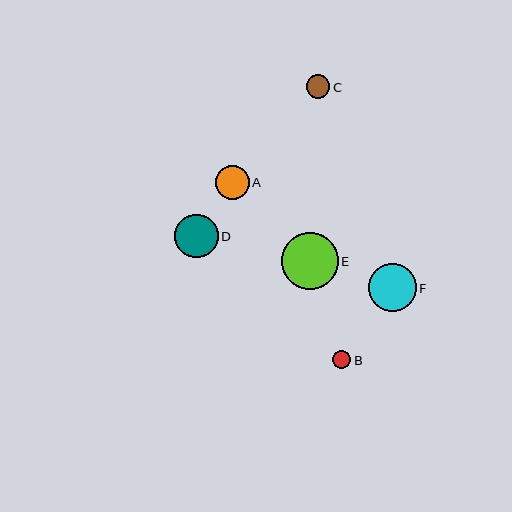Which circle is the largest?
Circle E is the largest with a size of approximately 57 pixels.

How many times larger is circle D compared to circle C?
Circle D is approximately 1.8 times the size of circle C.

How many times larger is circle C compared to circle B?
Circle C is approximately 1.3 times the size of circle B.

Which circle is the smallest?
Circle B is the smallest with a size of approximately 18 pixels.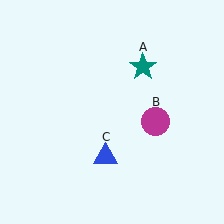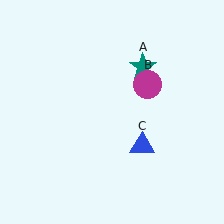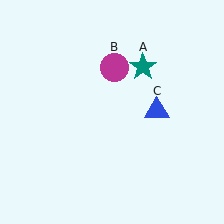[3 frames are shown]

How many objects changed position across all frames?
2 objects changed position: magenta circle (object B), blue triangle (object C).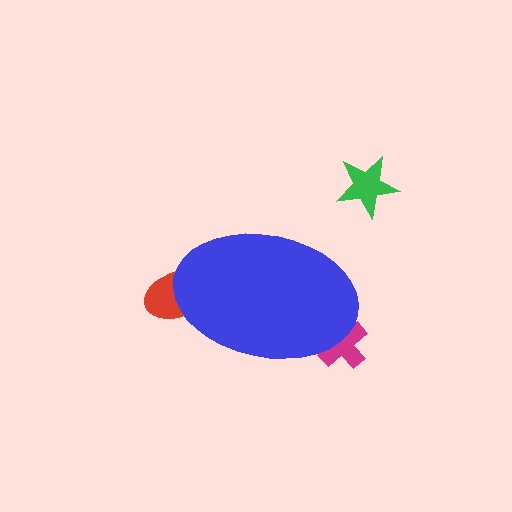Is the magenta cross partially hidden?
Yes, the magenta cross is partially hidden behind the blue ellipse.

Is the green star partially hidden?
No, the green star is fully visible.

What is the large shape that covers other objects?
A blue ellipse.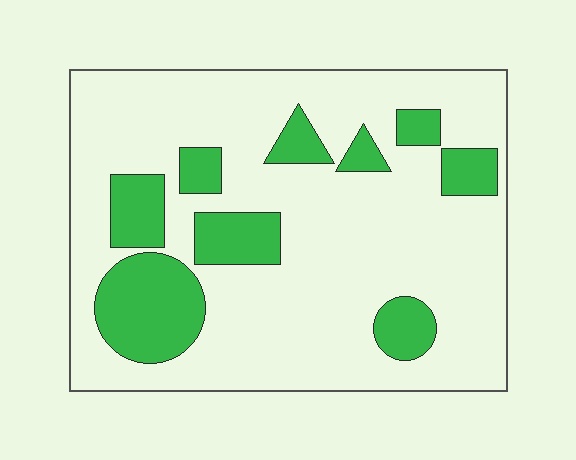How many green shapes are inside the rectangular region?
9.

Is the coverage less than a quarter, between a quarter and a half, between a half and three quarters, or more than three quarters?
Less than a quarter.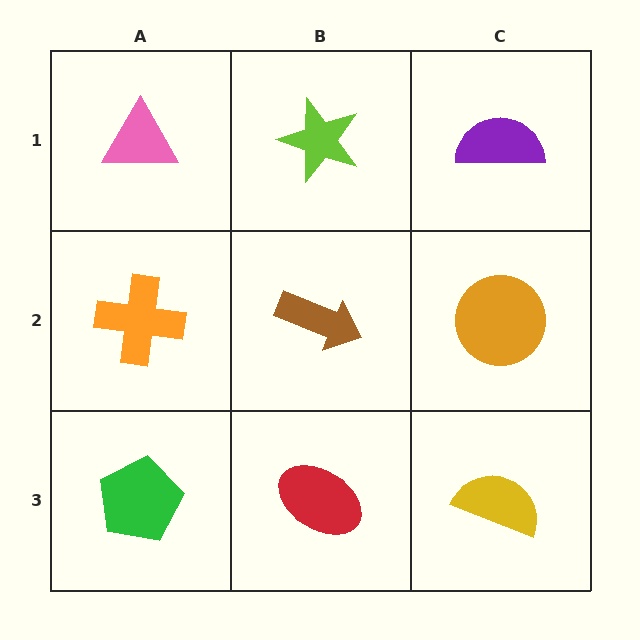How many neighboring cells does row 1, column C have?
2.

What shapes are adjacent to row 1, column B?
A brown arrow (row 2, column B), a pink triangle (row 1, column A), a purple semicircle (row 1, column C).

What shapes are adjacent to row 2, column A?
A pink triangle (row 1, column A), a green pentagon (row 3, column A), a brown arrow (row 2, column B).